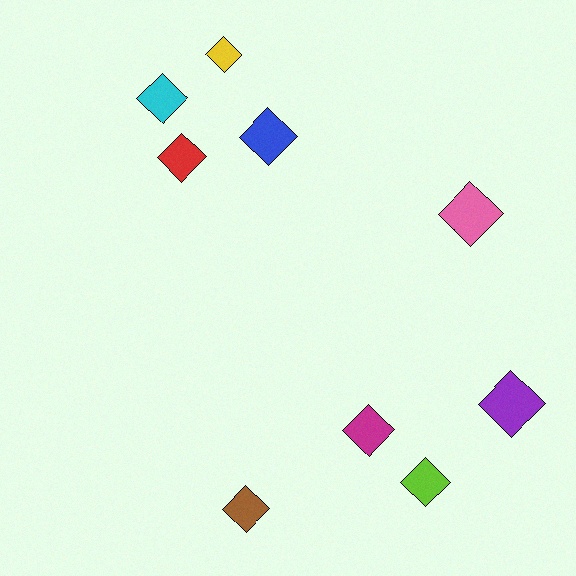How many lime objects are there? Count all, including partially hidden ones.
There is 1 lime object.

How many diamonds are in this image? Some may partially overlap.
There are 9 diamonds.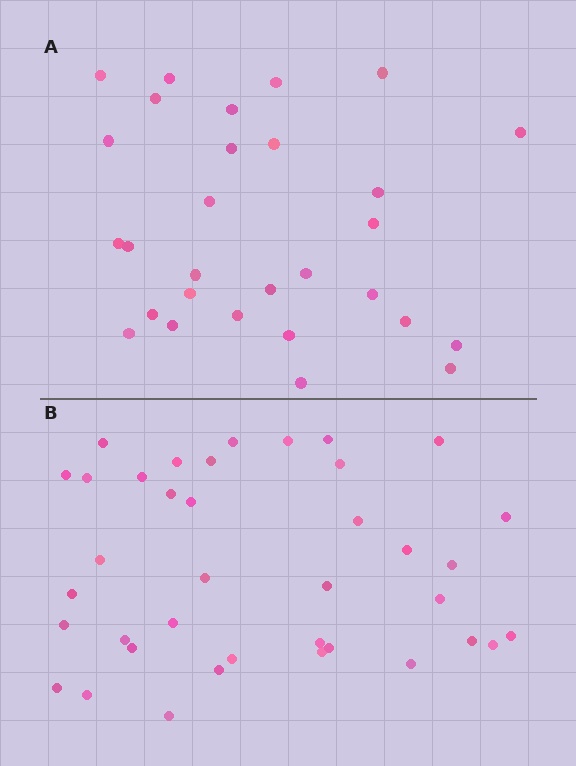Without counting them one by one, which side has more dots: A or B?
Region B (the bottom region) has more dots.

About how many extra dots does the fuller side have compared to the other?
Region B has roughly 8 or so more dots than region A.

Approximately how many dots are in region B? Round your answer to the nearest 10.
About 40 dots. (The exact count is 38, which rounds to 40.)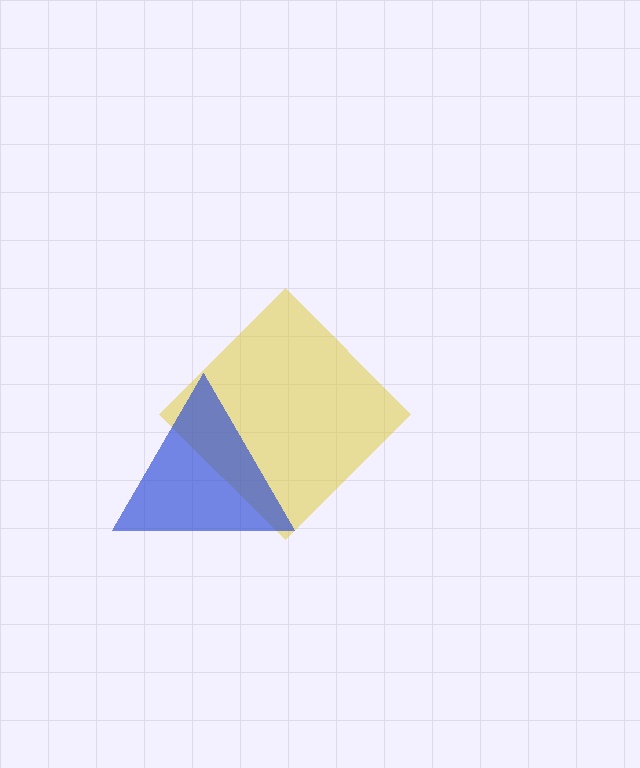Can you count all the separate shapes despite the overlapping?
Yes, there are 2 separate shapes.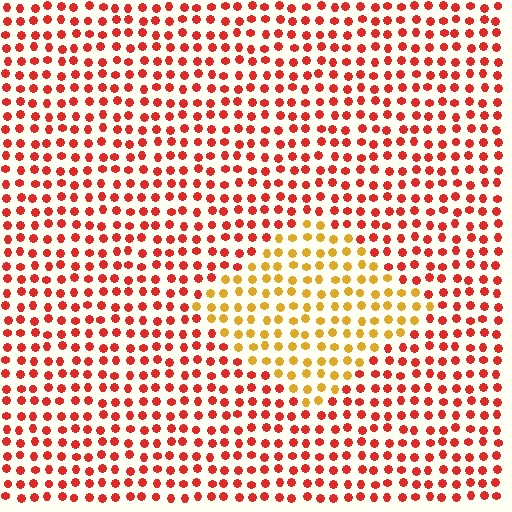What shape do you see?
I see a diamond.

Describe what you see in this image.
The image is filled with small red elements in a uniform arrangement. A diamond-shaped region is visible where the elements are tinted to a slightly different hue, forming a subtle color boundary.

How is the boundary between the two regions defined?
The boundary is defined purely by a slight shift in hue (about 43 degrees). Spacing, size, and orientation are identical on both sides.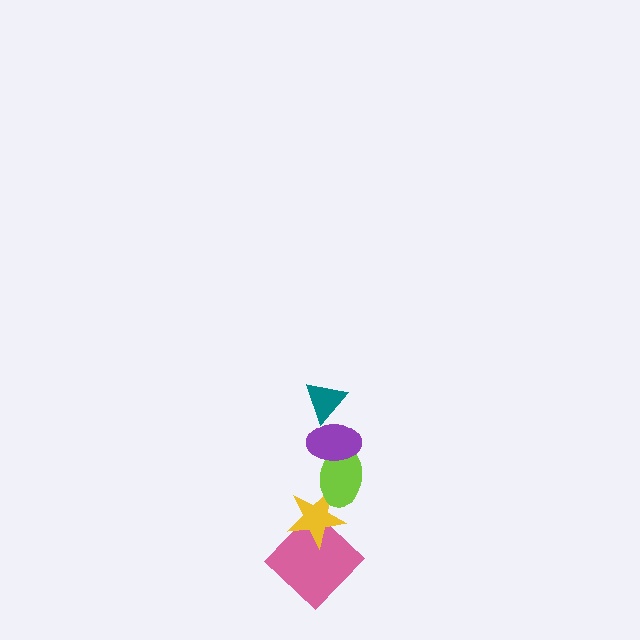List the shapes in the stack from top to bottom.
From top to bottom: the teal triangle, the purple ellipse, the lime ellipse, the yellow star, the pink diamond.